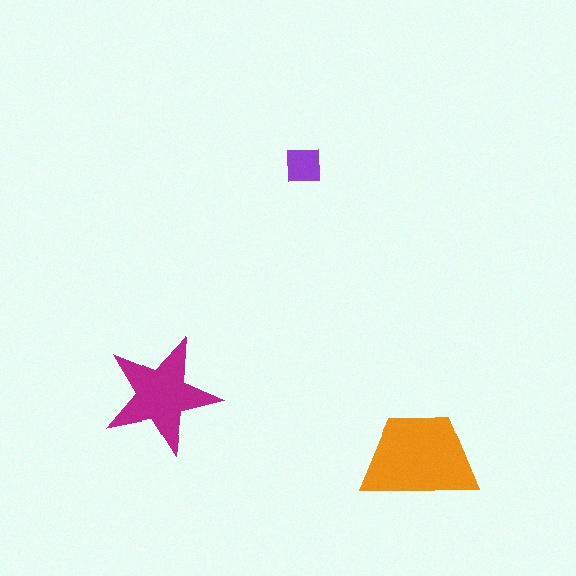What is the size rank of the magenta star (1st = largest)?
2nd.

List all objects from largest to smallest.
The orange trapezoid, the magenta star, the purple square.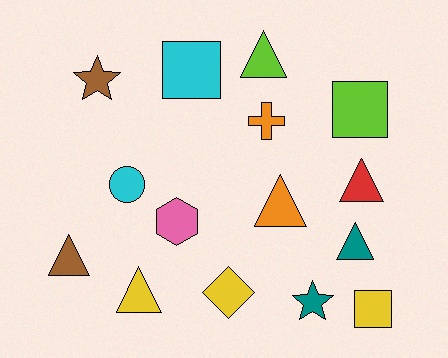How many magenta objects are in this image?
There are no magenta objects.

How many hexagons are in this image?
There is 1 hexagon.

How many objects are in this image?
There are 15 objects.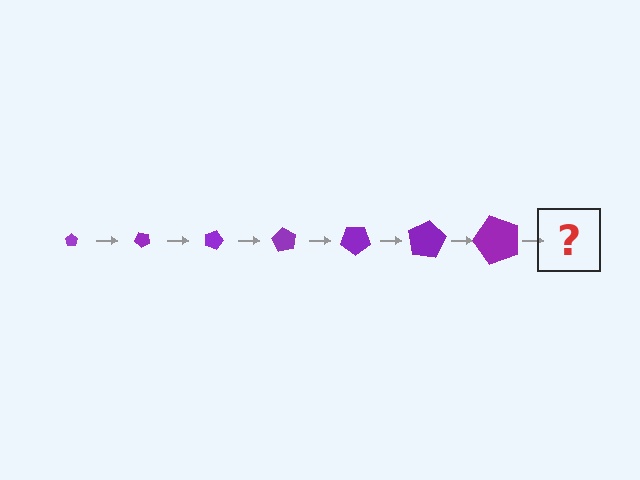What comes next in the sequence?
The next element should be a pentagon, larger than the previous one and rotated 315 degrees from the start.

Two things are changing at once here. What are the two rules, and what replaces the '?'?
The two rules are that the pentagon grows larger each step and it rotates 45 degrees each step. The '?' should be a pentagon, larger than the previous one and rotated 315 degrees from the start.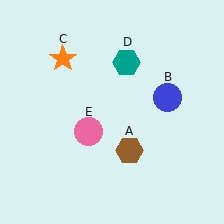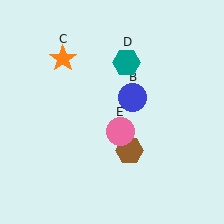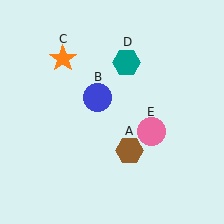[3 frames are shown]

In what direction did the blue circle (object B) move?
The blue circle (object B) moved left.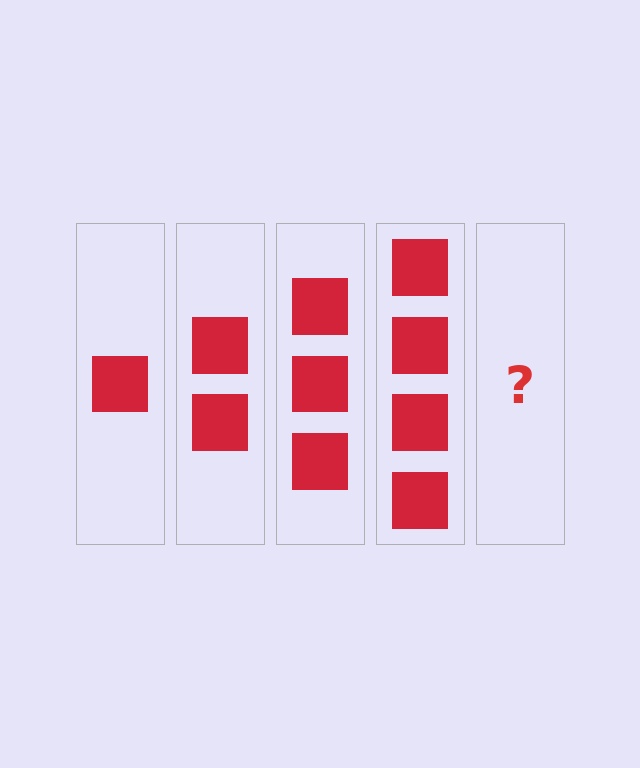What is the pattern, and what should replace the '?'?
The pattern is that each step adds one more square. The '?' should be 5 squares.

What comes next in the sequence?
The next element should be 5 squares.